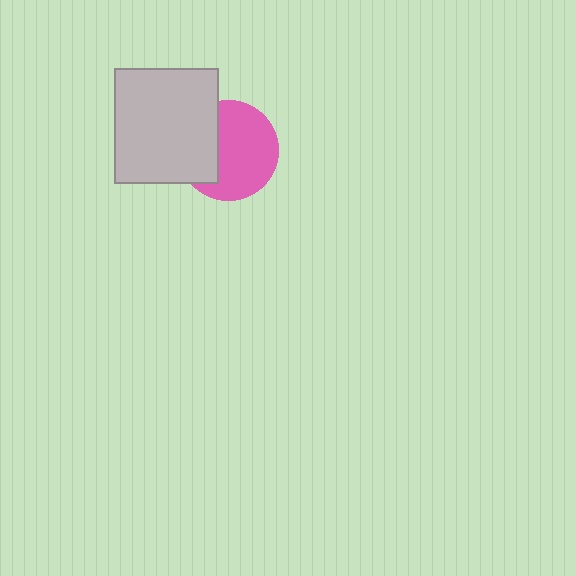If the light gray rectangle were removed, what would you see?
You would see the complete pink circle.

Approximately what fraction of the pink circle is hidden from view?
Roughly 35% of the pink circle is hidden behind the light gray rectangle.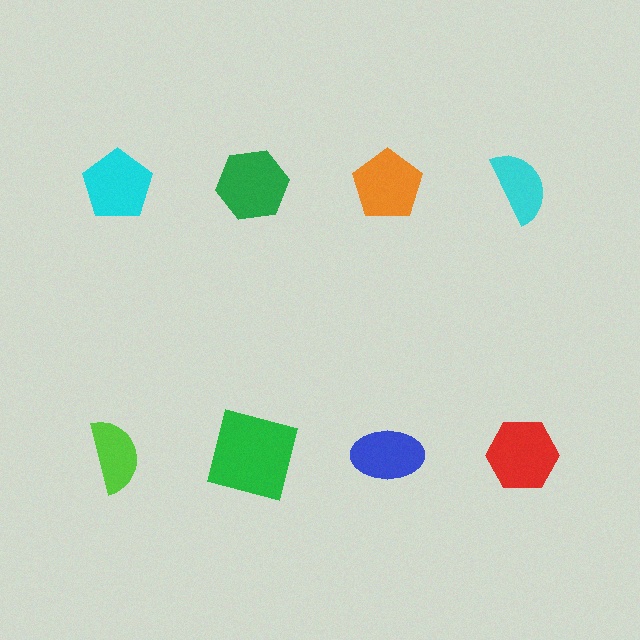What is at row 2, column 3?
A blue ellipse.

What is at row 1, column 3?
An orange pentagon.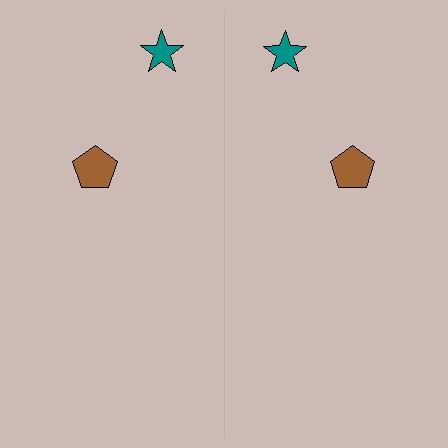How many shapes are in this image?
There are 4 shapes in this image.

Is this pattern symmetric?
Yes, this pattern has bilateral (reflection) symmetry.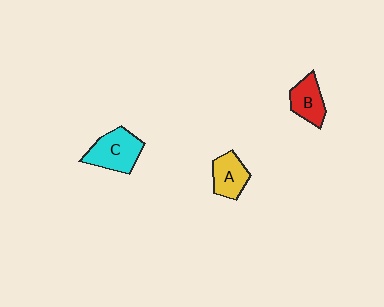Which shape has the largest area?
Shape C (cyan).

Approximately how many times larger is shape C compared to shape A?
Approximately 1.4 times.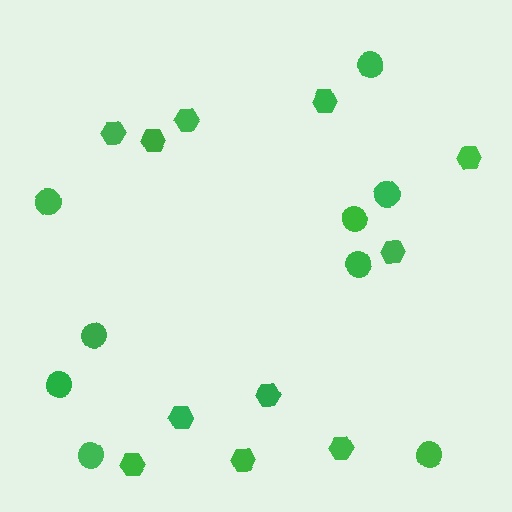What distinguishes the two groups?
There are 2 groups: one group of hexagons (11) and one group of circles (9).